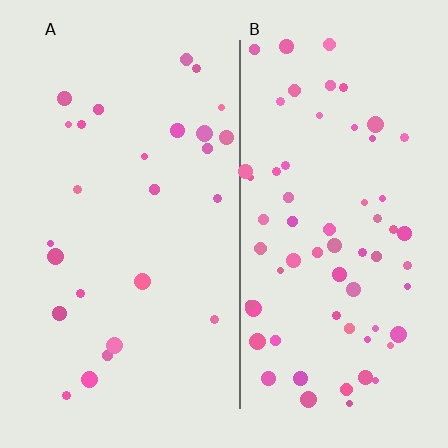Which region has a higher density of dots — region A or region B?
B (the right).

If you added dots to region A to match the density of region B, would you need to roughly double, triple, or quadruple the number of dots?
Approximately triple.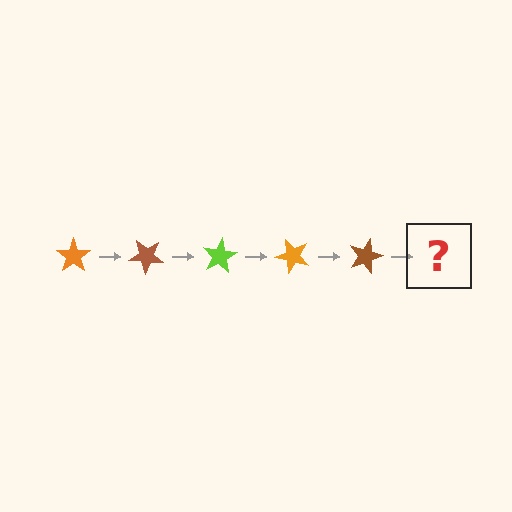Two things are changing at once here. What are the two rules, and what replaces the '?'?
The two rules are that it rotates 40 degrees each step and the color cycles through orange, brown, and lime. The '?' should be a lime star, rotated 200 degrees from the start.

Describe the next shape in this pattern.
It should be a lime star, rotated 200 degrees from the start.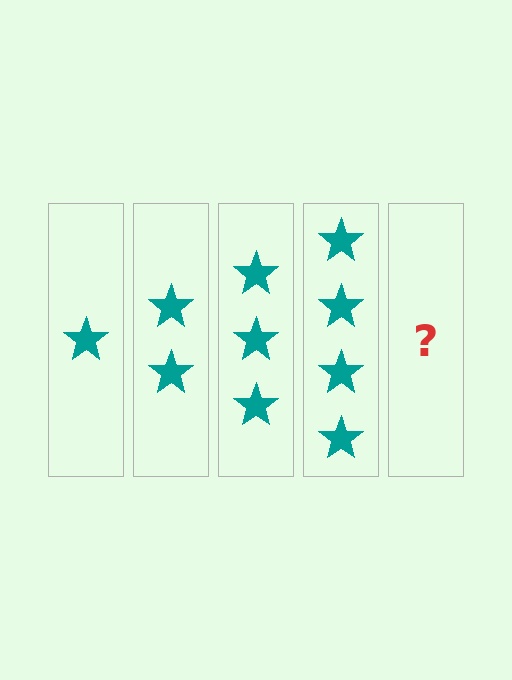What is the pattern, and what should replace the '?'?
The pattern is that each step adds one more star. The '?' should be 5 stars.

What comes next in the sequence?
The next element should be 5 stars.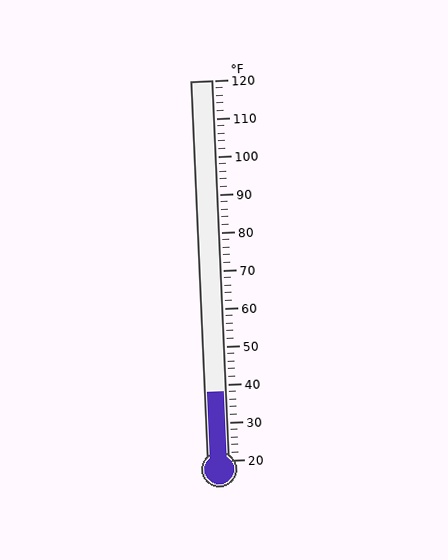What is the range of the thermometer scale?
The thermometer scale ranges from 20°F to 120°F.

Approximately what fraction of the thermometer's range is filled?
The thermometer is filled to approximately 20% of its range.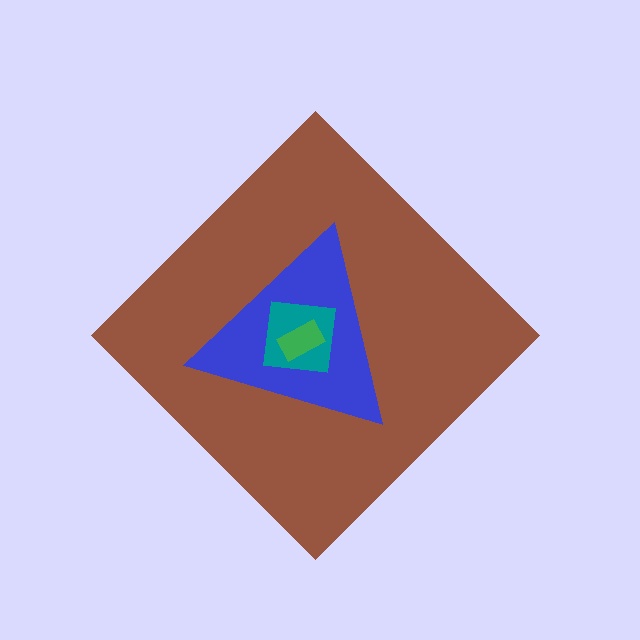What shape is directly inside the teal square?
The green rectangle.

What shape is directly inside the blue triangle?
The teal square.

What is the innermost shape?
The green rectangle.